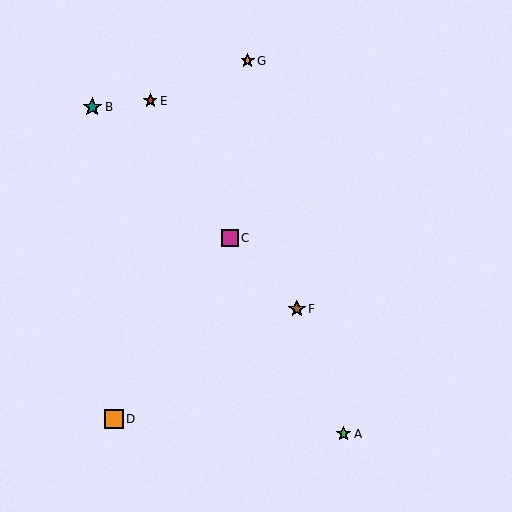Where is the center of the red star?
The center of the red star is at (150, 101).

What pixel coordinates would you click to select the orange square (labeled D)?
Click at (114, 419) to select the orange square D.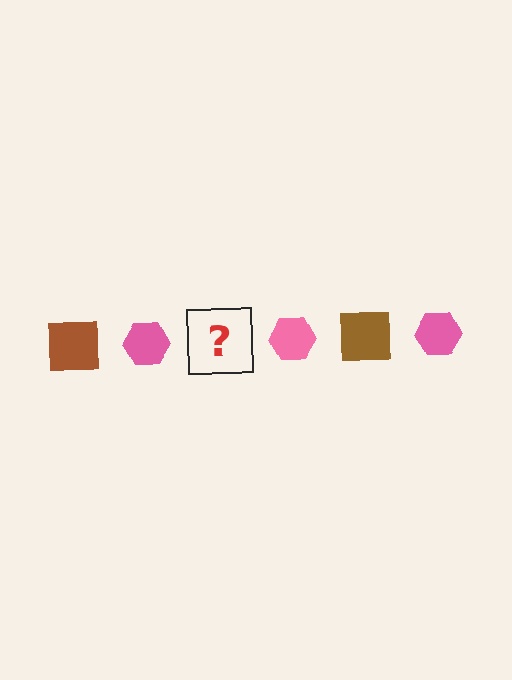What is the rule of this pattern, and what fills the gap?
The rule is that the pattern alternates between brown square and pink hexagon. The gap should be filled with a brown square.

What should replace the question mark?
The question mark should be replaced with a brown square.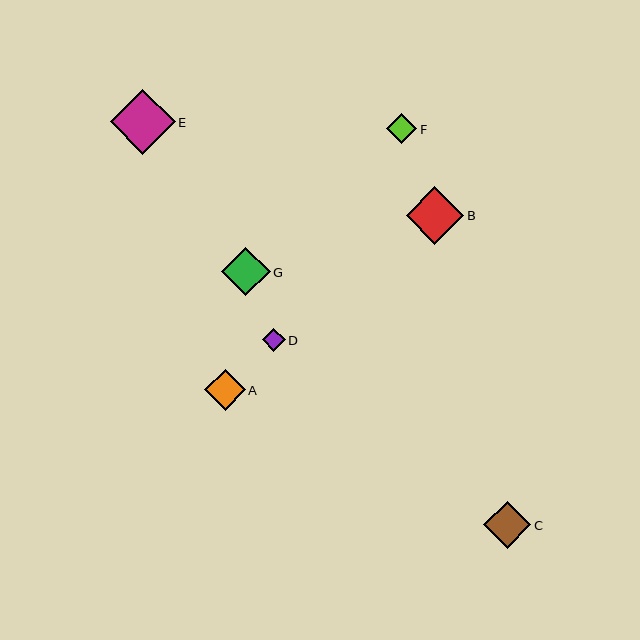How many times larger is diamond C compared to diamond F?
Diamond C is approximately 1.6 times the size of diamond F.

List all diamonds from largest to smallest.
From largest to smallest: E, B, G, C, A, F, D.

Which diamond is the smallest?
Diamond D is the smallest with a size of approximately 23 pixels.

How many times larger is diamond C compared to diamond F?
Diamond C is approximately 1.6 times the size of diamond F.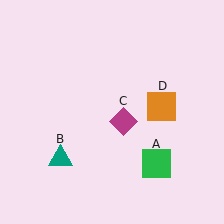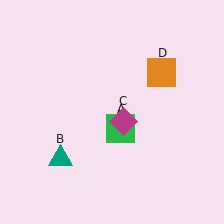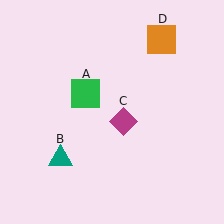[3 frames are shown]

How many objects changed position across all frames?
2 objects changed position: green square (object A), orange square (object D).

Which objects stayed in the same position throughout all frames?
Teal triangle (object B) and magenta diamond (object C) remained stationary.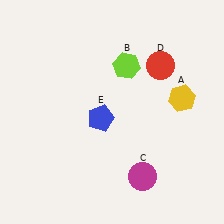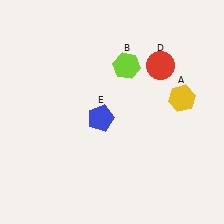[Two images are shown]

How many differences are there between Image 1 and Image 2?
There is 1 difference between the two images.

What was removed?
The magenta circle (C) was removed in Image 2.